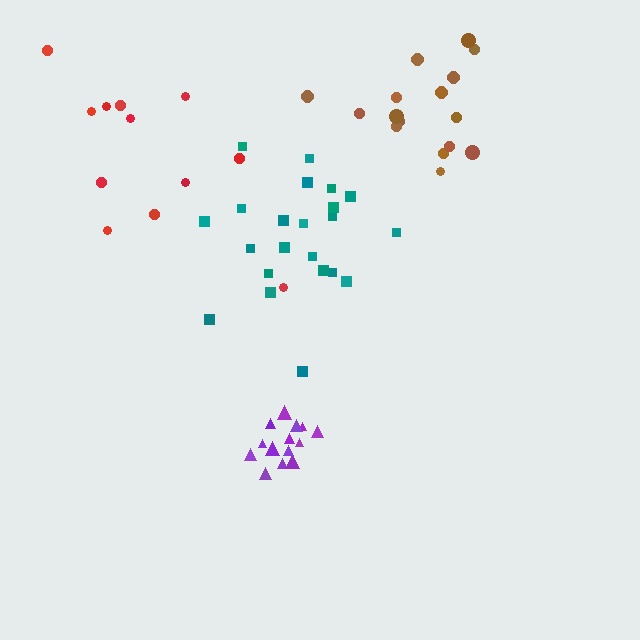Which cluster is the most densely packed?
Purple.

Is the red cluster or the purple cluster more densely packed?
Purple.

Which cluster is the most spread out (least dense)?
Red.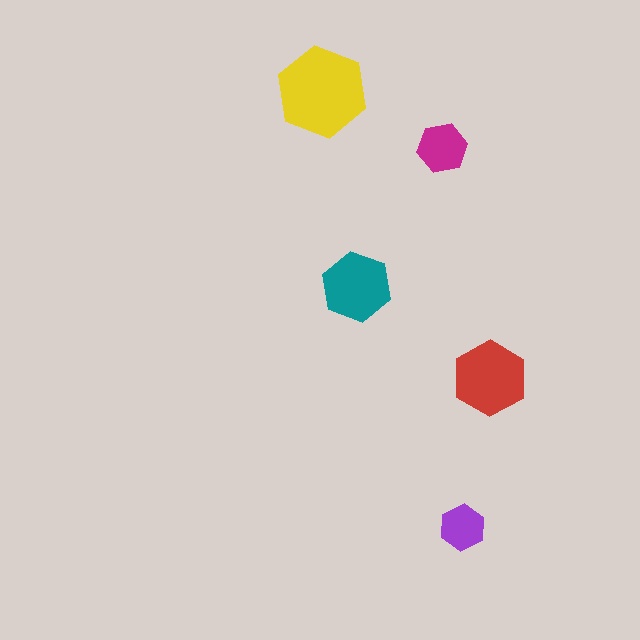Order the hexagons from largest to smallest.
the yellow one, the red one, the teal one, the magenta one, the purple one.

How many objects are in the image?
There are 5 objects in the image.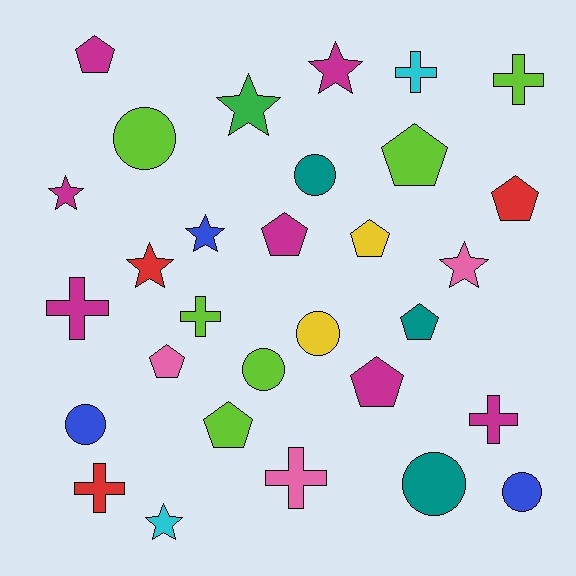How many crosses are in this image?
There are 7 crosses.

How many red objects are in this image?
There are 3 red objects.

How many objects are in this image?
There are 30 objects.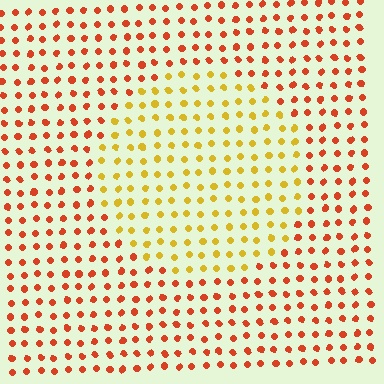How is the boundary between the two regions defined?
The boundary is defined purely by a slight shift in hue (about 39 degrees). Spacing, size, and orientation are identical on both sides.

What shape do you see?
I see a circle.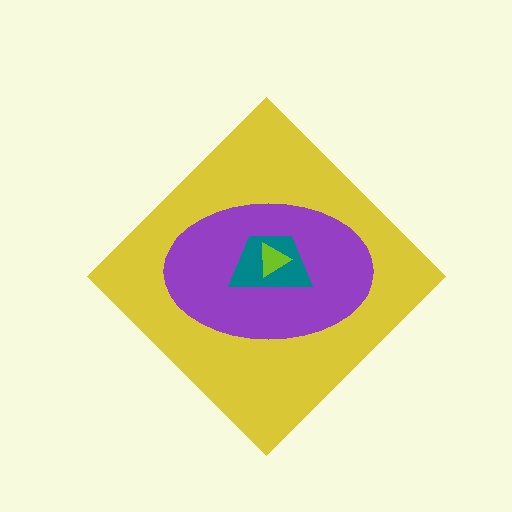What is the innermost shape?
The lime triangle.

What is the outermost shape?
The yellow diamond.